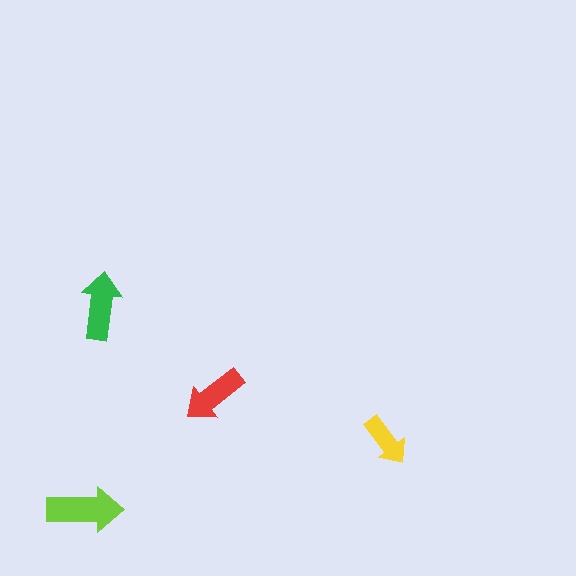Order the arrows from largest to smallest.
the lime one, the green one, the red one, the yellow one.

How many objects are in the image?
There are 4 objects in the image.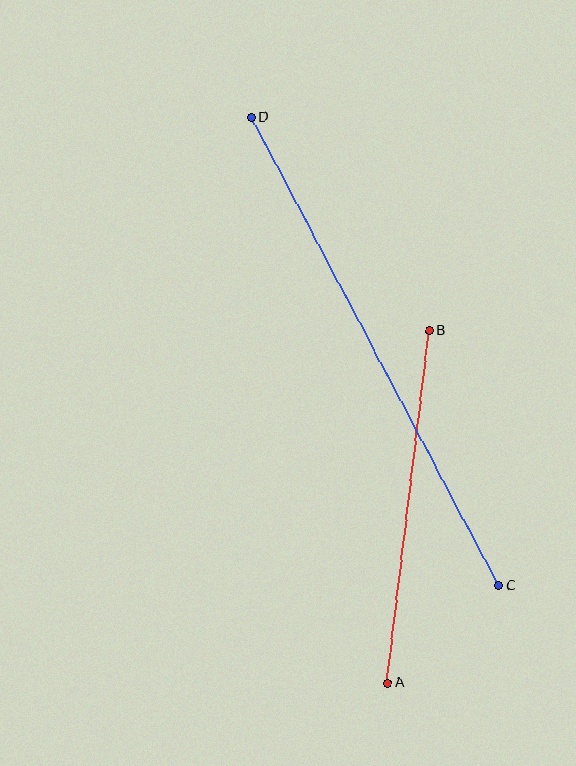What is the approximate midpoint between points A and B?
The midpoint is at approximately (408, 507) pixels.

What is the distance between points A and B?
The distance is approximately 354 pixels.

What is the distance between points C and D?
The distance is approximately 530 pixels.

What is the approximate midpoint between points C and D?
The midpoint is at approximately (375, 351) pixels.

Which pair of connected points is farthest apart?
Points C and D are farthest apart.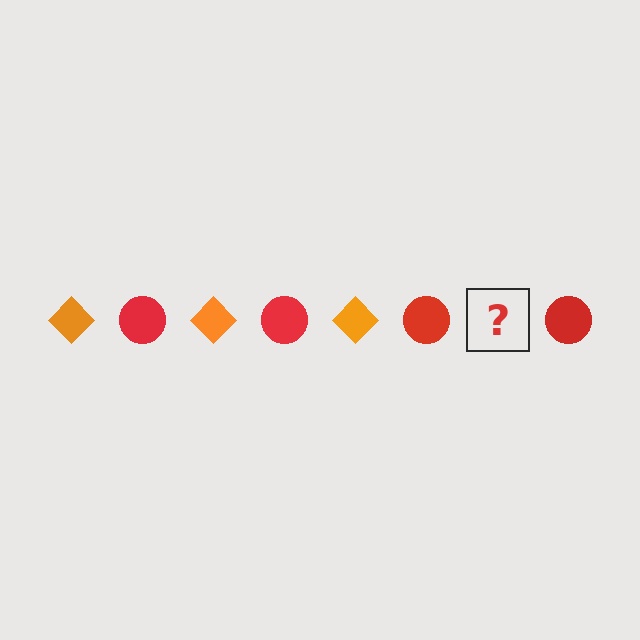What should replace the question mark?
The question mark should be replaced with an orange diamond.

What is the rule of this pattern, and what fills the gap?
The rule is that the pattern alternates between orange diamond and red circle. The gap should be filled with an orange diamond.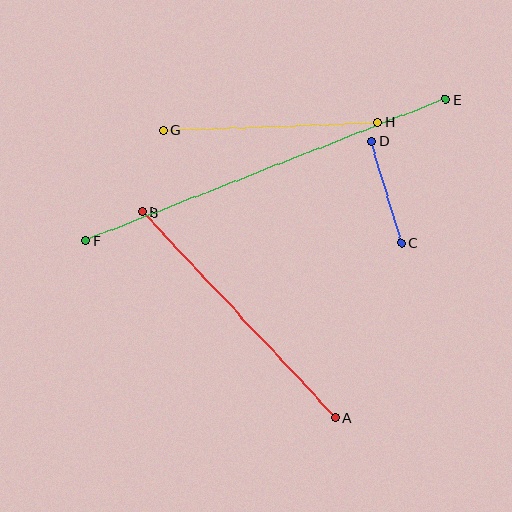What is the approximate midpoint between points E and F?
The midpoint is at approximately (266, 170) pixels.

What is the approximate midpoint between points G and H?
The midpoint is at approximately (271, 126) pixels.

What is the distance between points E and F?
The distance is approximately 387 pixels.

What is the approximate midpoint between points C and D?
The midpoint is at approximately (387, 192) pixels.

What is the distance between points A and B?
The distance is approximately 282 pixels.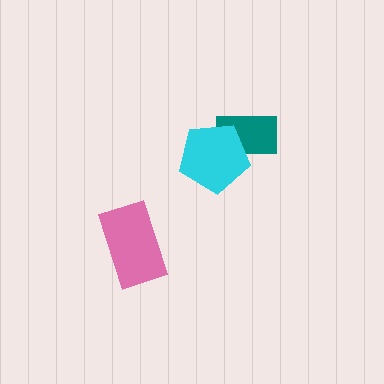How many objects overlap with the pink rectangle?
0 objects overlap with the pink rectangle.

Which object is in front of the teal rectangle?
The cyan pentagon is in front of the teal rectangle.